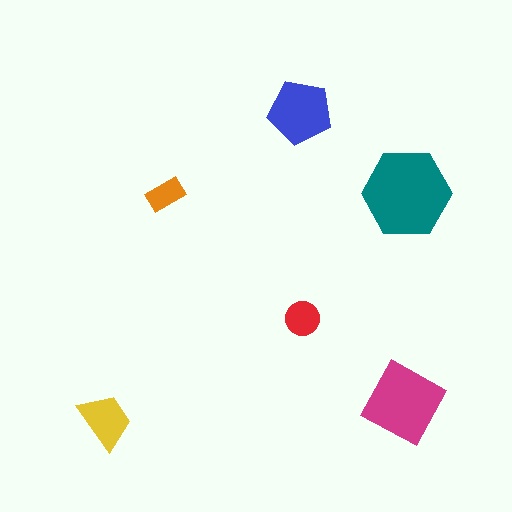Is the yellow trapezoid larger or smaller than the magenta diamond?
Smaller.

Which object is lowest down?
The yellow trapezoid is bottommost.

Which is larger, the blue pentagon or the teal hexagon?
The teal hexagon.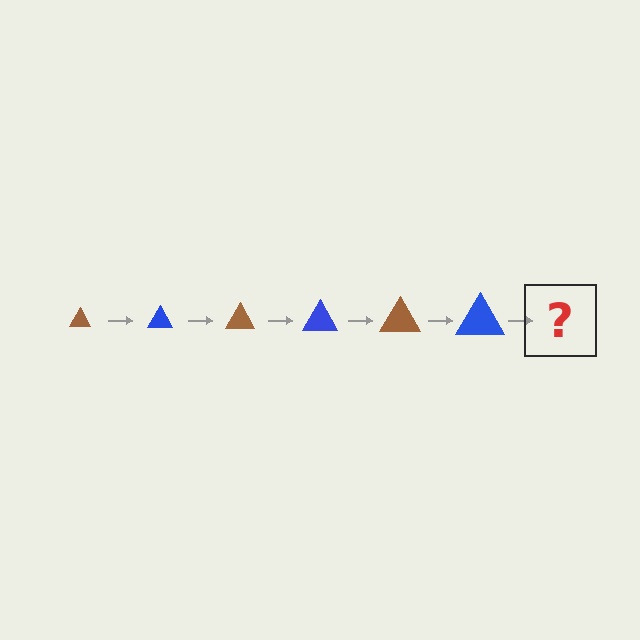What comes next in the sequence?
The next element should be a brown triangle, larger than the previous one.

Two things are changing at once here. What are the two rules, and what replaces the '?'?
The two rules are that the triangle grows larger each step and the color cycles through brown and blue. The '?' should be a brown triangle, larger than the previous one.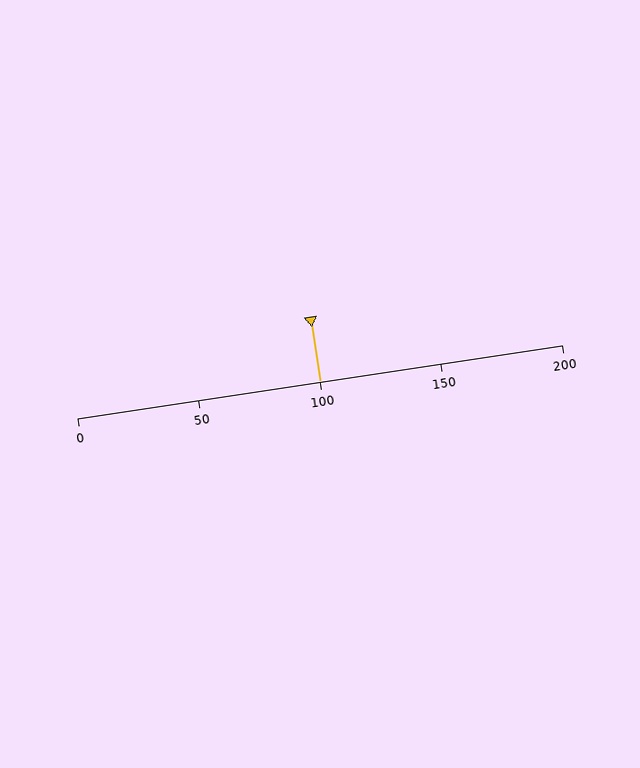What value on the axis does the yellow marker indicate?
The marker indicates approximately 100.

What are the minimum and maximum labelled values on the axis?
The axis runs from 0 to 200.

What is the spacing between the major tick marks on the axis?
The major ticks are spaced 50 apart.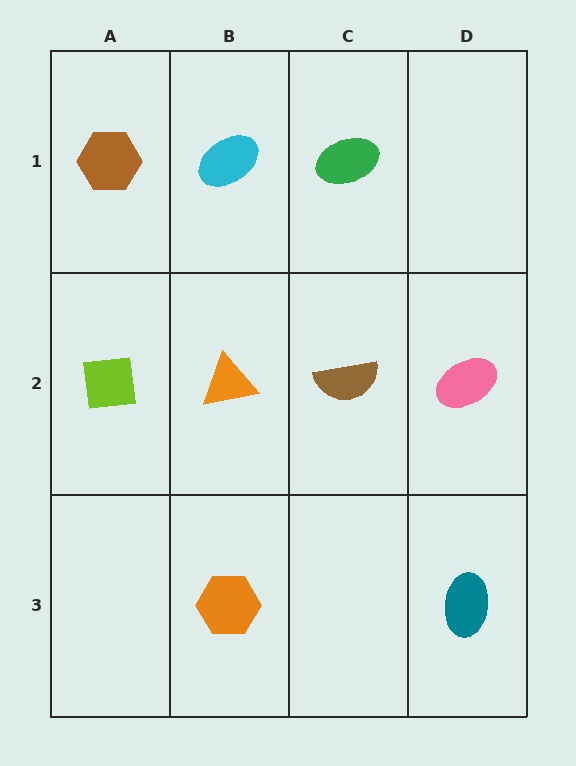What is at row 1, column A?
A brown hexagon.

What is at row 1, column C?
A green ellipse.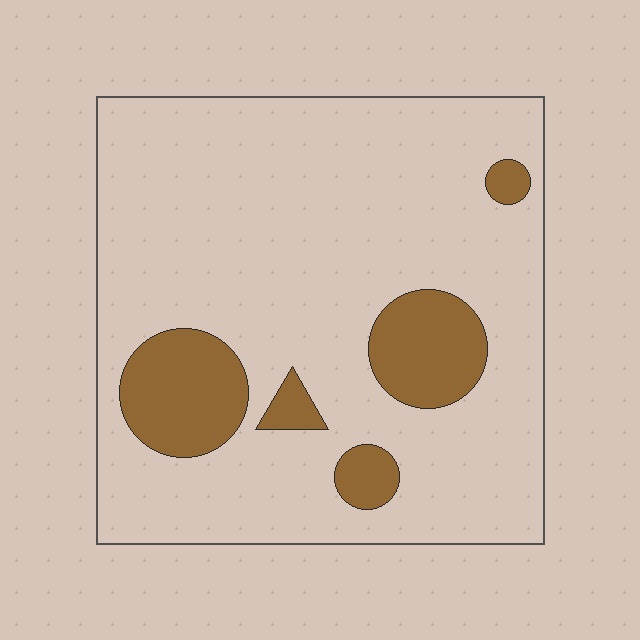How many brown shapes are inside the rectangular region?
5.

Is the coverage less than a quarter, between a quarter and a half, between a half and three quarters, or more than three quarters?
Less than a quarter.